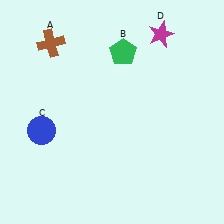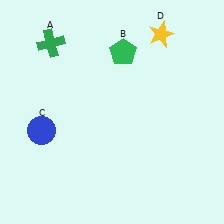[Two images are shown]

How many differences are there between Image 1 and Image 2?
There are 2 differences between the two images.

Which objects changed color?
A changed from brown to green. D changed from magenta to yellow.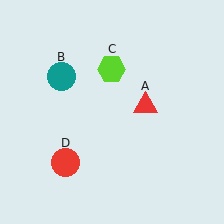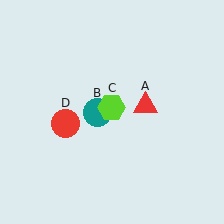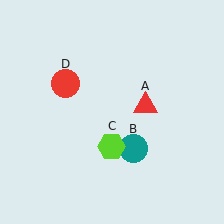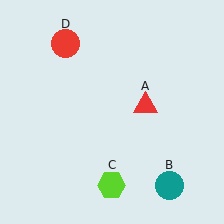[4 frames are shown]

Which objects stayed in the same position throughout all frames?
Red triangle (object A) remained stationary.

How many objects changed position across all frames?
3 objects changed position: teal circle (object B), lime hexagon (object C), red circle (object D).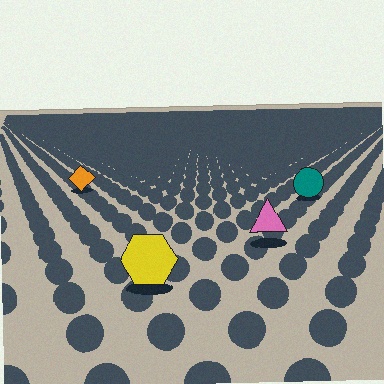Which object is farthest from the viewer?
The orange diamond is farthest from the viewer. It appears smaller and the ground texture around it is denser.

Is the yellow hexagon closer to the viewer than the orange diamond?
Yes. The yellow hexagon is closer — you can tell from the texture gradient: the ground texture is coarser near it.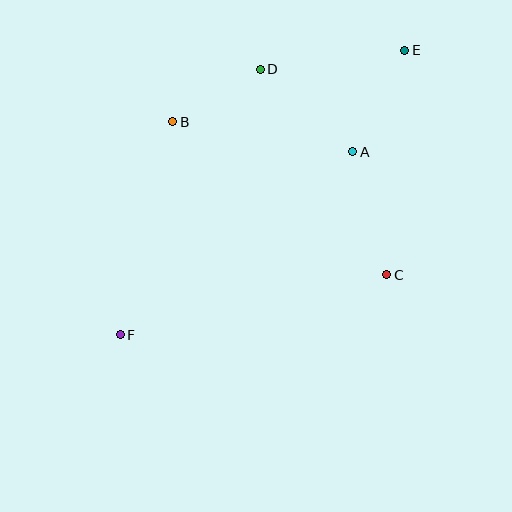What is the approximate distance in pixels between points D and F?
The distance between D and F is approximately 300 pixels.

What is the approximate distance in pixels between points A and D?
The distance between A and D is approximately 124 pixels.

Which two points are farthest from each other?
Points E and F are farthest from each other.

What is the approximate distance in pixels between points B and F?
The distance between B and F is approximately 220 pixels.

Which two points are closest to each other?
Points B and D are closest to each other.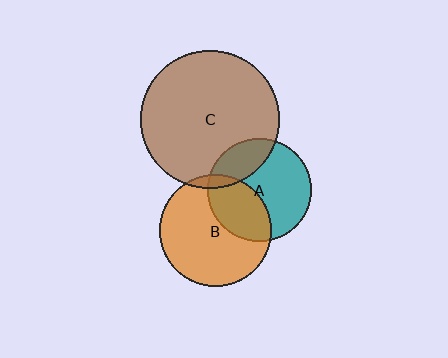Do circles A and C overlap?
Yes.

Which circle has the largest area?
Circle C (brown).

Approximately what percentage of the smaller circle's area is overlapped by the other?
Approximately 25%.